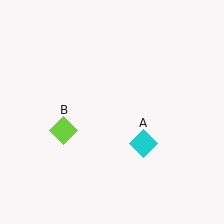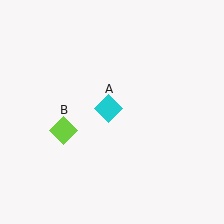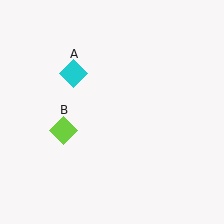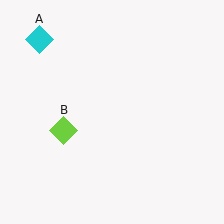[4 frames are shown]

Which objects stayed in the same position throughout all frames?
Lime diamond (object B) remained stationary.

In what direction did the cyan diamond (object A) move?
The cyan diamond (object A) moved up and to the left.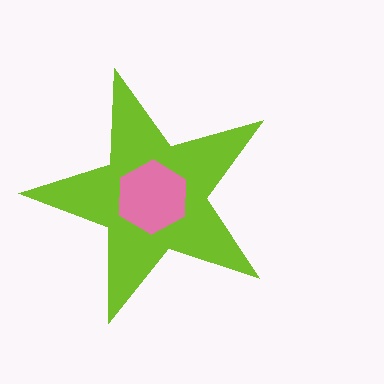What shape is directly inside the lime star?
The pink hexagon.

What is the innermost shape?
The pink hexagon.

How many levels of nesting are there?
2.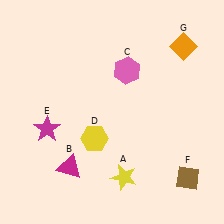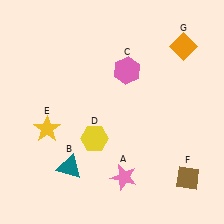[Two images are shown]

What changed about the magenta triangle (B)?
In Image 1, B is magenta. In Image 2, it changed to teal.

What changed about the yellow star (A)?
In Image 1, A is yellow. In Image 2, it changed to pink.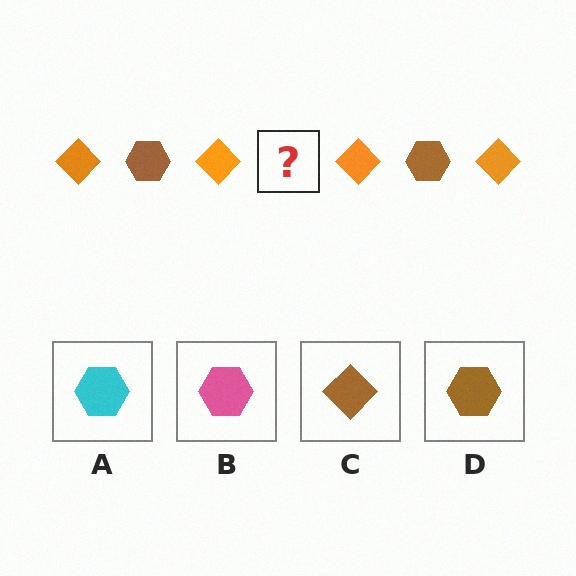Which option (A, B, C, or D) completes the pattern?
D.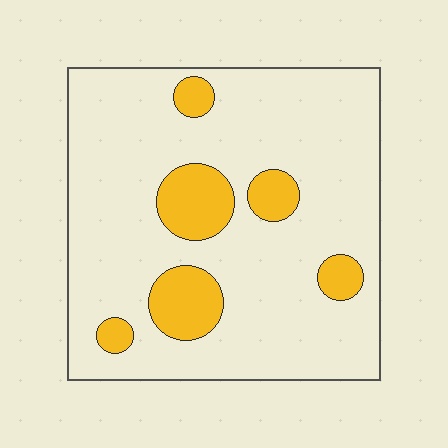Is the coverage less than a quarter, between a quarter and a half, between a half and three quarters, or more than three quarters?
Less than a quarter.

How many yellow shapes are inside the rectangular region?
6.